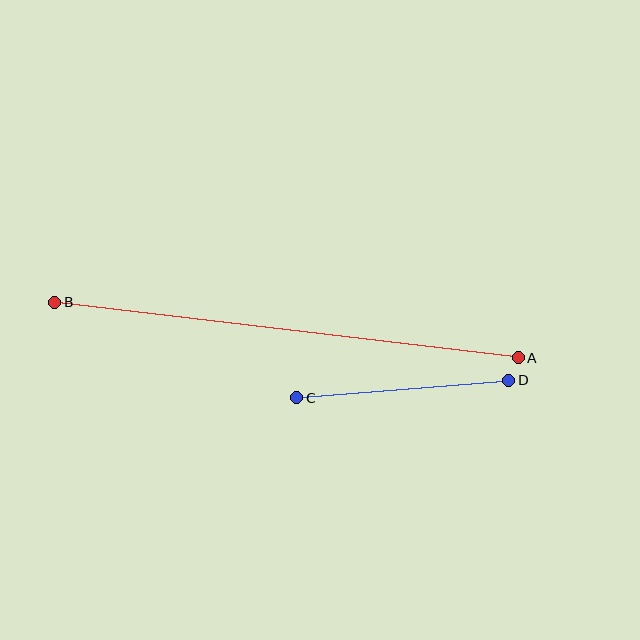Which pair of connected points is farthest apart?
Points A and B are farthest apart.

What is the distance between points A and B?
The distance is approximately 467 pixels.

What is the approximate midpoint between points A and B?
The midpoint is at approximately (286, 330) pixels.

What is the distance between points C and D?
The distance is approximately 212 pixels.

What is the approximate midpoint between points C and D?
The midpoint is at approximately (403, 389) pixels.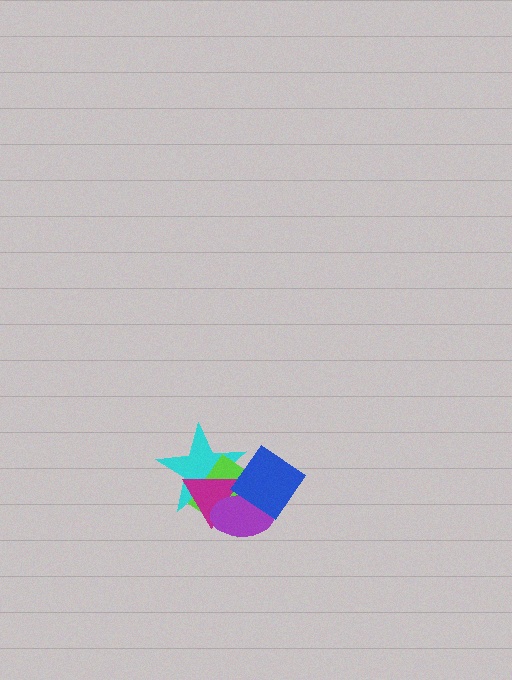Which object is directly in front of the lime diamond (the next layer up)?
The magenta triangle is directly in front of the lime diamond.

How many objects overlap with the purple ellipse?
4 objects overlap with the purple ellipse.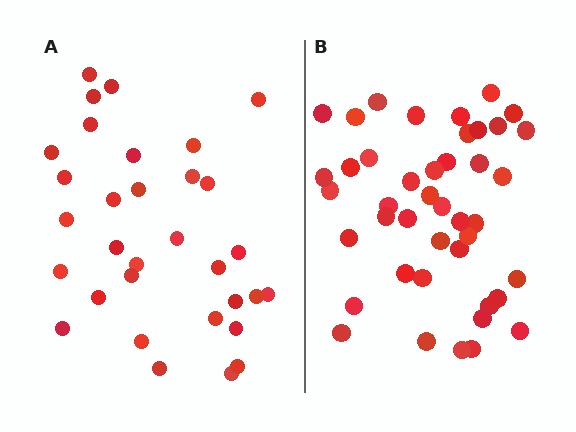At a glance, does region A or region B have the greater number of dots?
Region B (the right region) has more dots.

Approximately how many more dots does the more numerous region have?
Region B has roughly 12 or so more dots than region A.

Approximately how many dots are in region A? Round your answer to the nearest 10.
About 30 dots. (The exact count is 32, which rounds to 30.)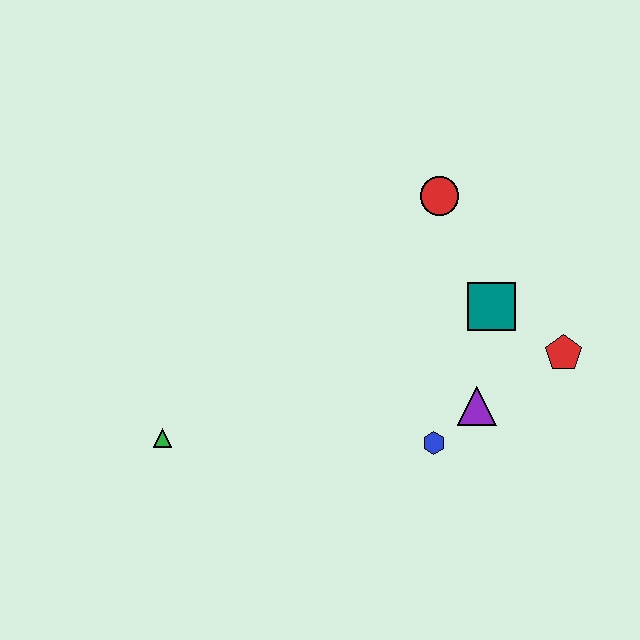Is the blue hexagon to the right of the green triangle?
Yes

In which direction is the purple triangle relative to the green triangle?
The purple triangle is to the right of the green triangle.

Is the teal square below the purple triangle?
No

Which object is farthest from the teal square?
The green triangle is farthest from the teal square.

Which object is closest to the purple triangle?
The blue hexagon is closest to the purple triangle.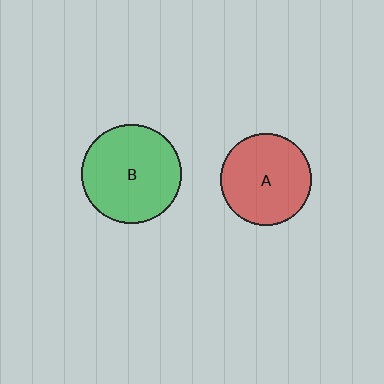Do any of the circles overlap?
No, none of the circles overlap.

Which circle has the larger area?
Circle B (green).